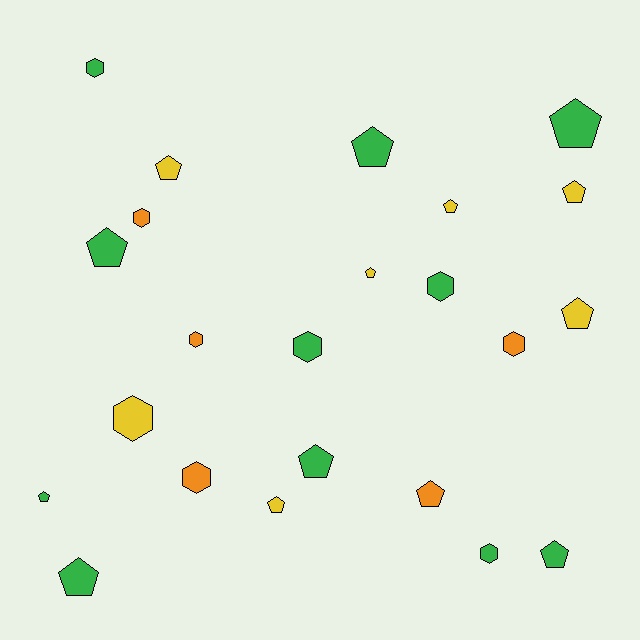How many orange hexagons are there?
There are 4 orange hexagons.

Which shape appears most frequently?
Pentagon, with 14 objects.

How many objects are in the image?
There are 23 objects.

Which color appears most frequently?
Green, with 11 objects.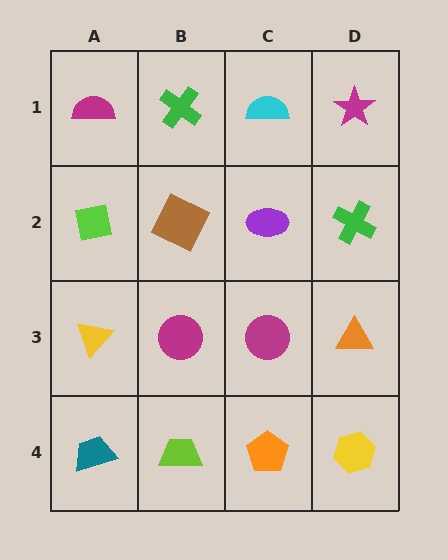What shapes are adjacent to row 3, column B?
A brown square (row 2, column B), a lime trapezoid (row 4, column B), a yellow triangle (row 3, column A), a magenta circle (row 3, column C).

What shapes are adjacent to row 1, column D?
A green cross (row 2, column D), a cyan semicircle (row 1, column C).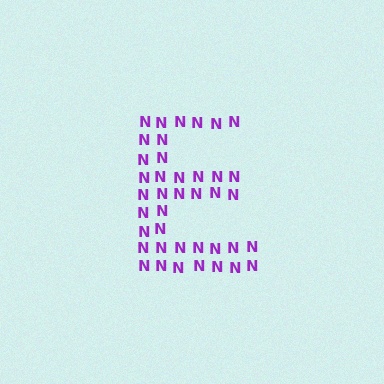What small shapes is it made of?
It is made of small letter N's.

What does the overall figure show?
The overall figure shows the letter E.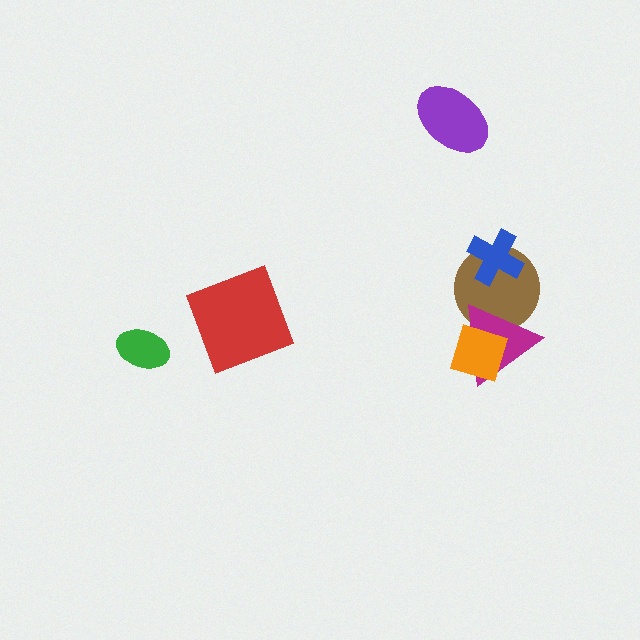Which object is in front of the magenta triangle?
The orange diamond is in front of the magenta triangle.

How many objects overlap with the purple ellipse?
0 objects overlap with the purple ellipse.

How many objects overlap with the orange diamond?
2 objects overlap with the orange diamond.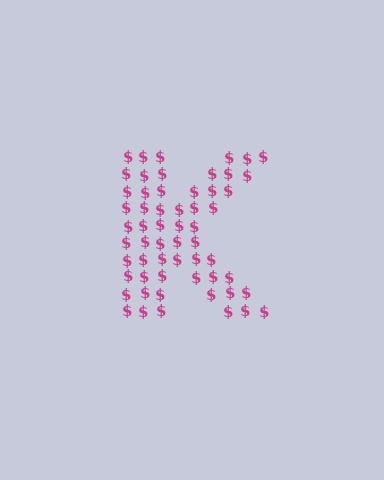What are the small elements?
The small elements are dollar signs.